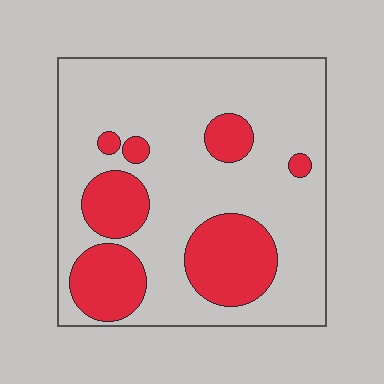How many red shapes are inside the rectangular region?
7.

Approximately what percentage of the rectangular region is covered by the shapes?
Approximately 25%.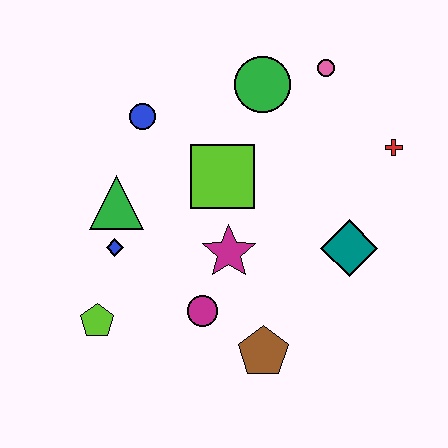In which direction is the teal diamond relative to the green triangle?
The teal diamond is to the right of the green triangle.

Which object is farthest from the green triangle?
The red cross is farthest from the green triangle.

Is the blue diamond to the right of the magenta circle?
No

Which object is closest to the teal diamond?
The red cross is closest to the teal diamond.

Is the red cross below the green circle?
Yes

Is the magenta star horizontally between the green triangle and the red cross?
Yes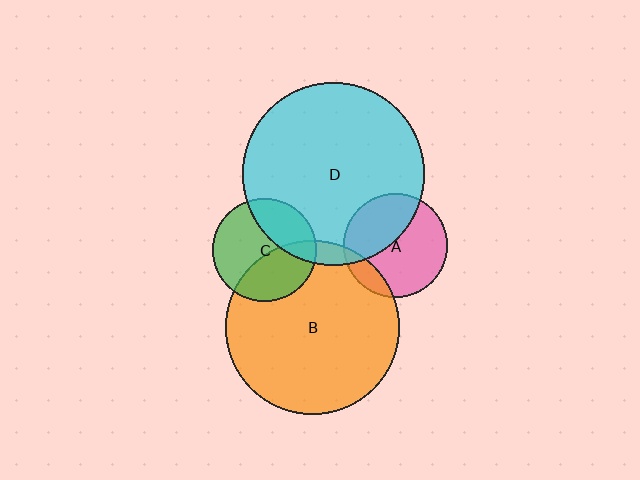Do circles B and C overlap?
Yes.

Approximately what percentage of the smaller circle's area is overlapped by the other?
Approximately 40%.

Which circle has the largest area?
Circle D (cyan).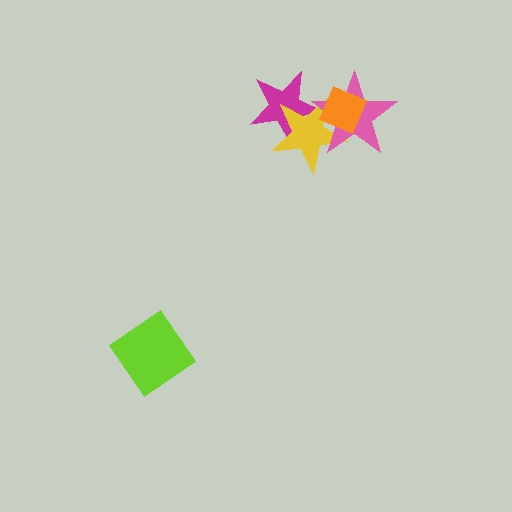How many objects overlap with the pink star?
3 objects overlap with the pink star.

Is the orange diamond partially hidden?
No, no other shape covers it.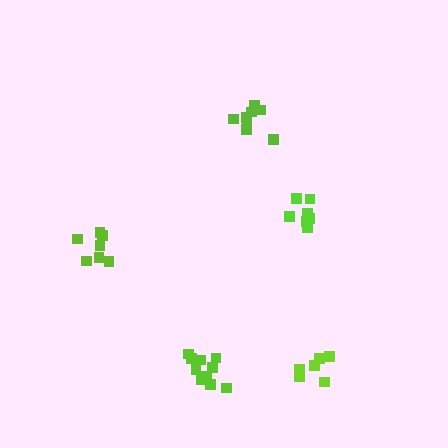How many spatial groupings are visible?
There are 5 spatial groupings.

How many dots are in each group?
Group 1: 7 dots, Group 2: 8 dots, Group 3: 6 dots, Group 4: 8 dots, Group 5: 10 dots (39 total).